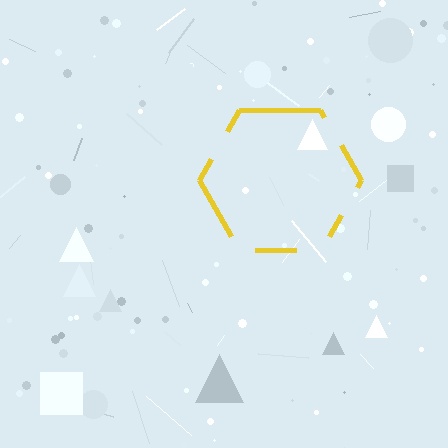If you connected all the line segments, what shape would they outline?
They would outline a hexagon.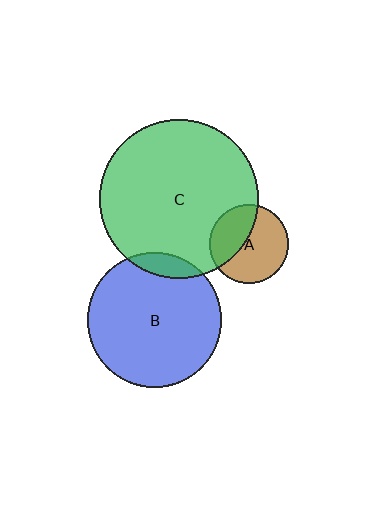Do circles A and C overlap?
Yes.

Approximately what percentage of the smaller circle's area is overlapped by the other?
Approximately 40%.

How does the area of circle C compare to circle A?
Approximately 4.0 times.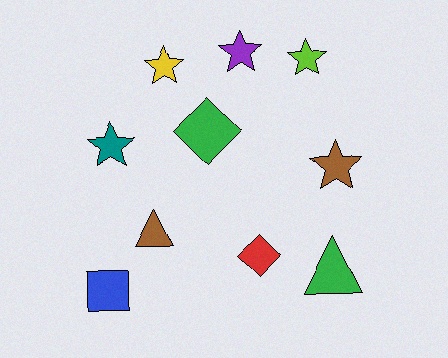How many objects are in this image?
There are 10 objects.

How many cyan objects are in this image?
There are no cyan objects.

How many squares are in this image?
There is 1 square.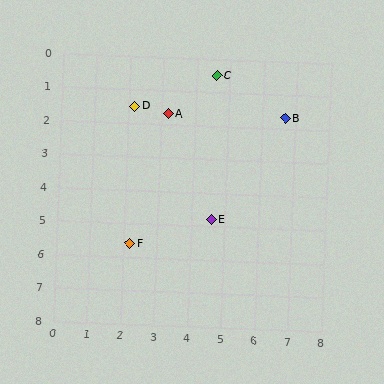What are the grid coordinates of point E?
Point E is at approximately (4.6, 4.8).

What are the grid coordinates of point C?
Point C is at approximately (4.6, 0.5).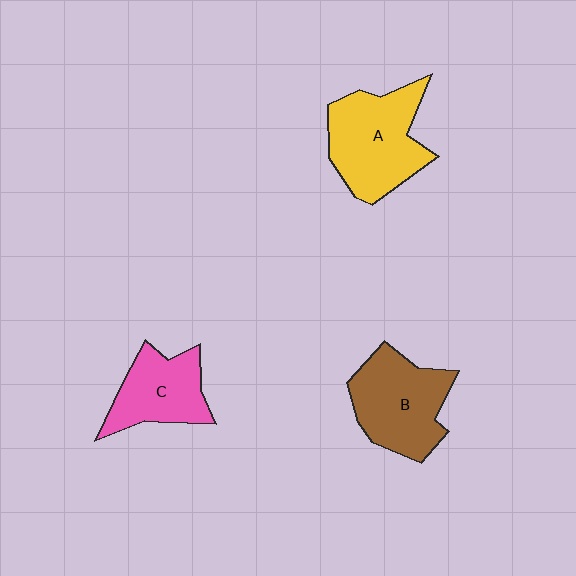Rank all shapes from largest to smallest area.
From largest to smallest: A (yellow), B (brown), C (pink).